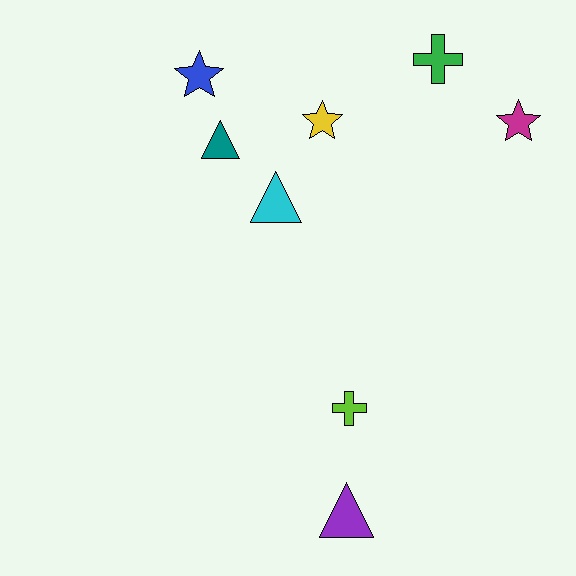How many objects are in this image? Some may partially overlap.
There are 8 objects.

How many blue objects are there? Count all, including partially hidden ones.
There is 1 blue object.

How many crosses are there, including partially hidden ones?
There are 2 crosses.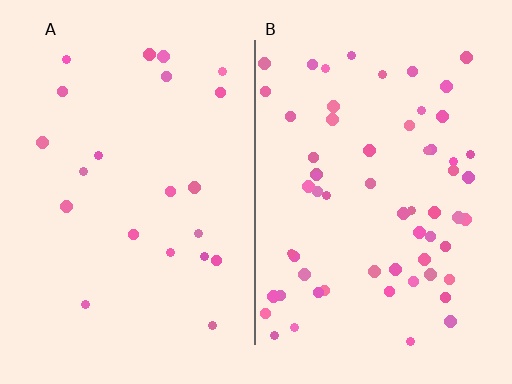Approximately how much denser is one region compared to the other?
Approximately 2.8× — region B over region A.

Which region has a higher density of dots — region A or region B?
B (the right).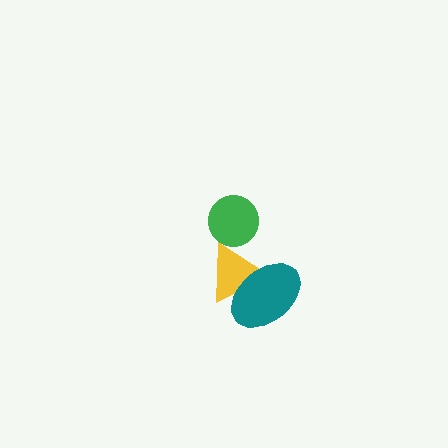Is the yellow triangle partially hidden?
Yes, it is partially covered by another shape.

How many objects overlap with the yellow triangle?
2 objects overlap with the yellow triangle.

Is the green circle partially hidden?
No, no other shape covers it.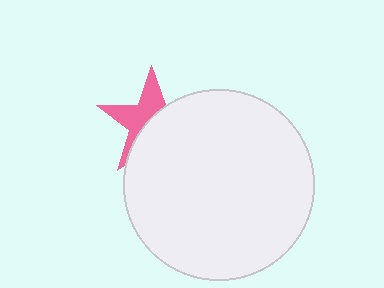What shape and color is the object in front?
The object in front is a white circle.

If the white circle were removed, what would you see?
You would see the complete pink star.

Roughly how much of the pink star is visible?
About half of it is visible (roughly 45%).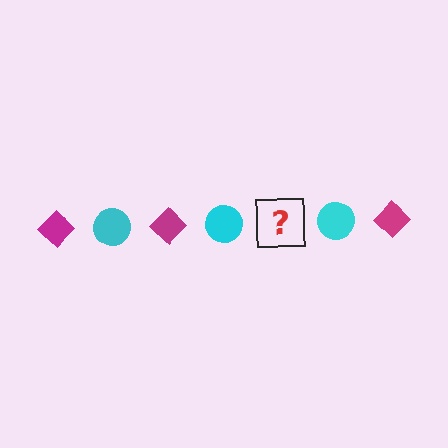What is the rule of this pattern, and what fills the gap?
The rule is that the pattern alternates between magenta diamond and cyan circle. The gap should be filled with a magenta diamond.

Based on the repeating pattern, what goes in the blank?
The blank should be a magenta diamond.